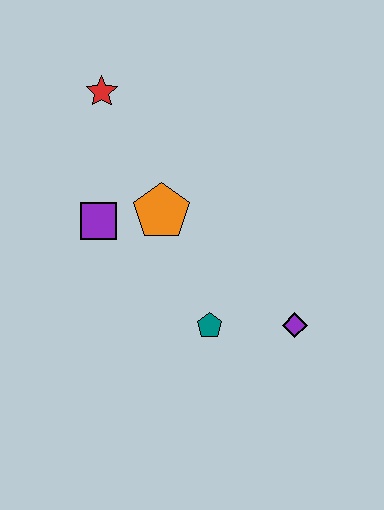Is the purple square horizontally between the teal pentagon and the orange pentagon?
No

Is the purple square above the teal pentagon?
Yes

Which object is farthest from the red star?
The purple diamond is farthest from the red star.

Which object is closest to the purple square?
The orange pentagon is closest to the purple square.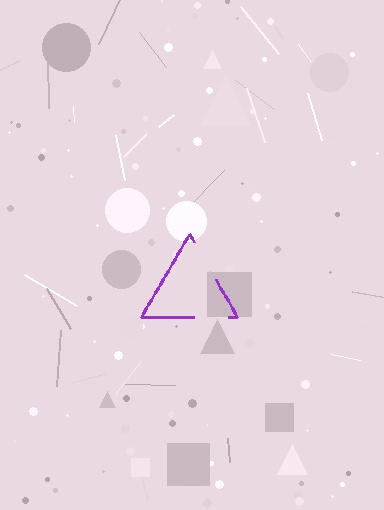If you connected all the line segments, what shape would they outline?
They would outline a triangle.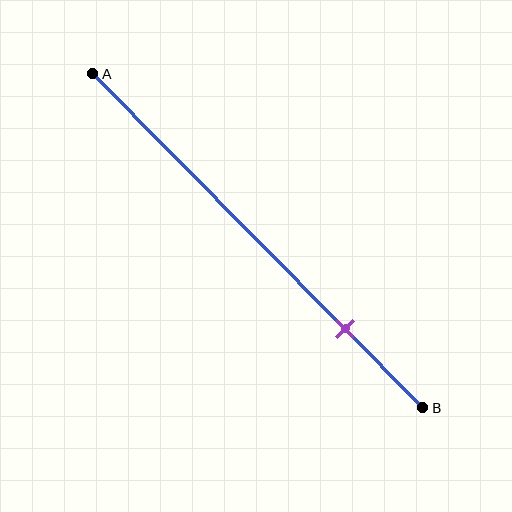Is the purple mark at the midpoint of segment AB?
No, the mark is at about 75% from A, not at the 50% midpoint.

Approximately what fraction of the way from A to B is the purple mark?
The purple mark is approximately 75% of the way from A to B.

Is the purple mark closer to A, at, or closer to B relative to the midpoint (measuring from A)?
The purple mark is closer to point B than the midpoint of segment AB.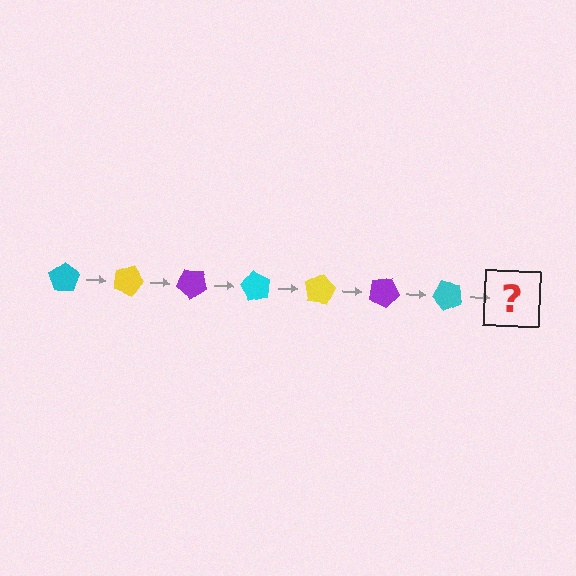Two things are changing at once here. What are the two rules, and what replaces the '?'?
The two rules are that it rotates 20 degrees each step and the color cycles through cyan, yellow, and purple. The '?' should be a yellow pentagon, rotated 140 degrees from the start.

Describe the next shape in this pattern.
It should be a yellow pentagon, rotated 140 degrees from the start.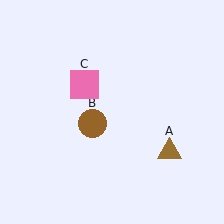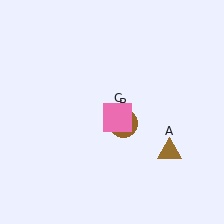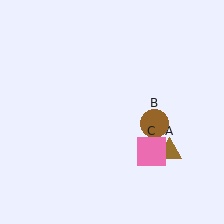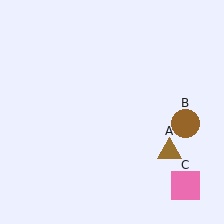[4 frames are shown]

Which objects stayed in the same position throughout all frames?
Brown triangle (object A) remained stationary.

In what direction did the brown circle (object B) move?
The brown circle (object B) moved right.